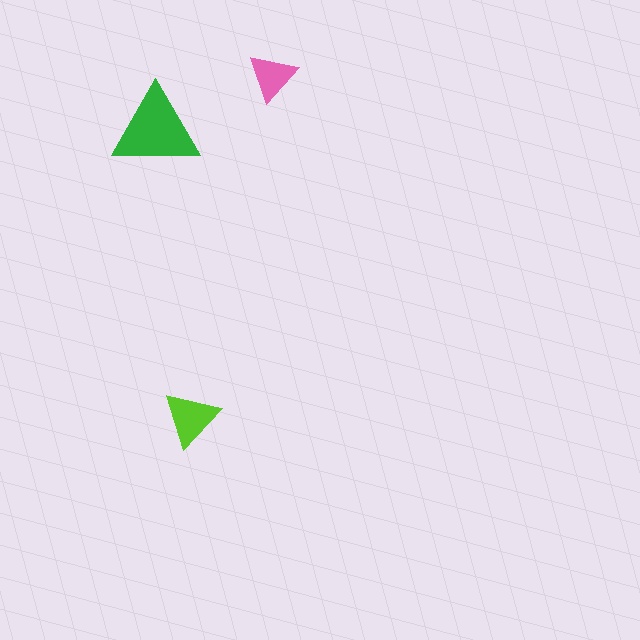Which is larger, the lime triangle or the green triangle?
The green one.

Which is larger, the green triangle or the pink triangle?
The green one.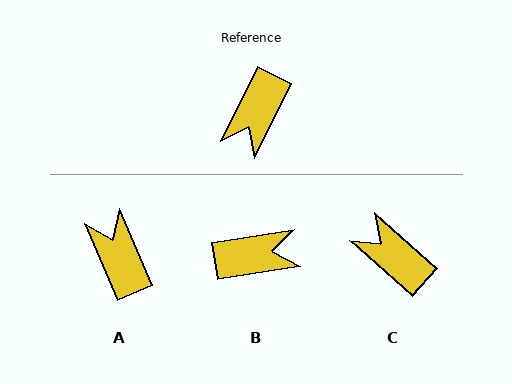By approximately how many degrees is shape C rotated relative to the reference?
Approximately 106 degrees clockwise.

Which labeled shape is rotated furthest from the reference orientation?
A, about 131 degrees away.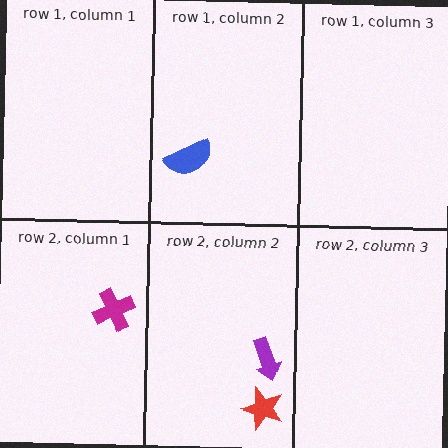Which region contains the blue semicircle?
The row 1, column 2 region.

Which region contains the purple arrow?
The row 2, column 2 region.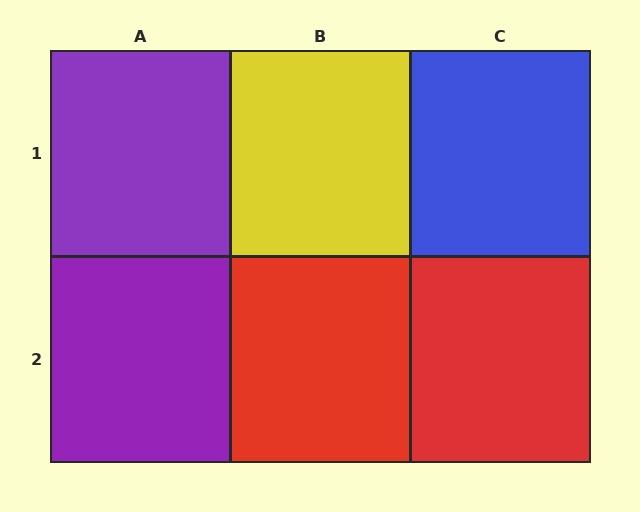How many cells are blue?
1 cell is blue.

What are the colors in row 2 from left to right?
Purple, red, red.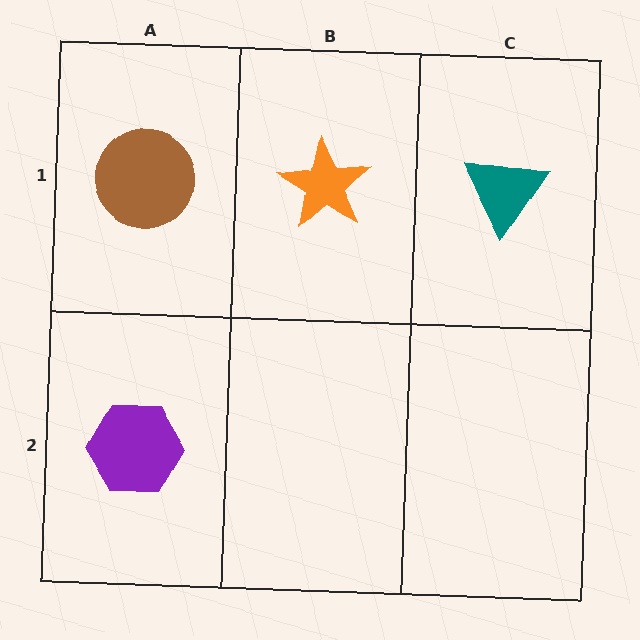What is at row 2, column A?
A purple hexagon.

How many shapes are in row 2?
1 shape.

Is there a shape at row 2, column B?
No, that cell is empty.